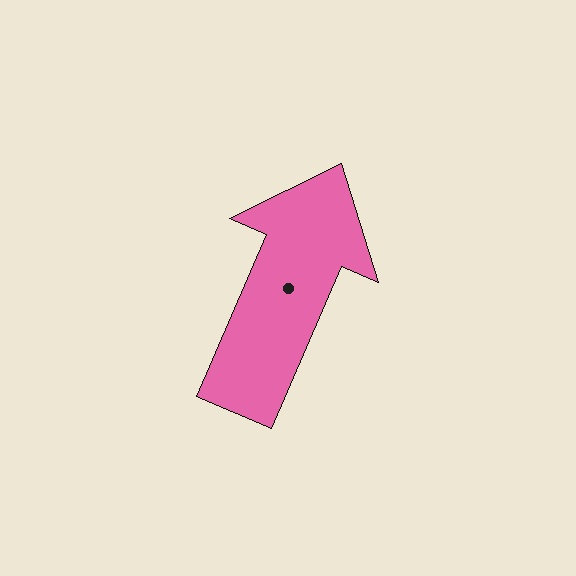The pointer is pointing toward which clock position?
Roughly 1 o'clock.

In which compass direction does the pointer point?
Northeast.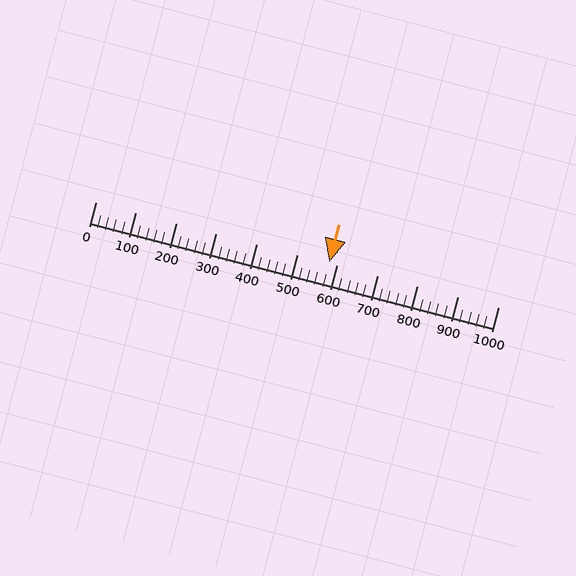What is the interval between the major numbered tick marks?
The major tick marks are spaced 100 units apart.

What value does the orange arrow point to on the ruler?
The orange arrow points to approximately 580.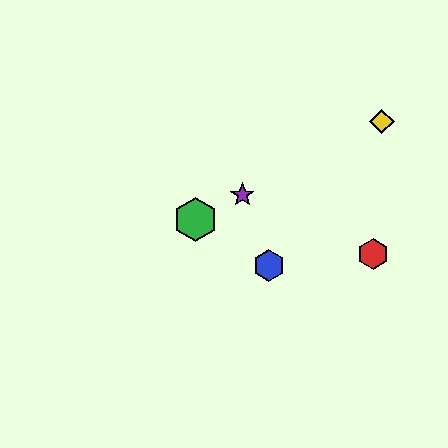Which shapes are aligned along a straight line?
The green hexagon, the yellow diamond, the purple star are aligned along a straight line.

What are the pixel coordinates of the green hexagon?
The green hexagon is at (195, 220).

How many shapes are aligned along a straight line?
3 shapes (the green hexagon, the yellow diamond, the purple star) are aligned along a straight line.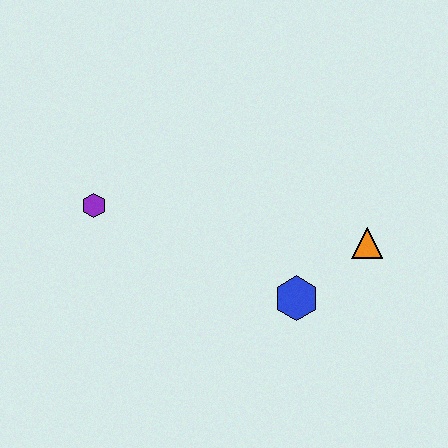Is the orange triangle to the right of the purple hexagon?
Yes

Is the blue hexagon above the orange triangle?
No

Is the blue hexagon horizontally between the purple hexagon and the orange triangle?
Yes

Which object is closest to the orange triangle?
The blue hexagon is closest to the orange triangle.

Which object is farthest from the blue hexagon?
The purple hexagon is farthest from the blue hexagon.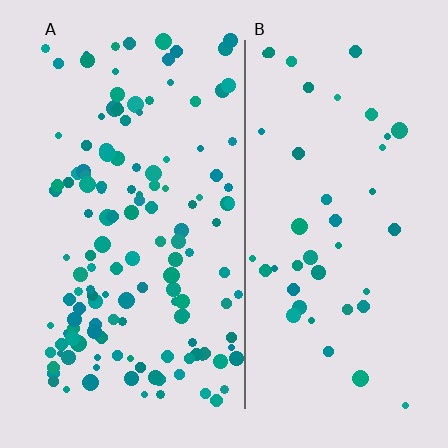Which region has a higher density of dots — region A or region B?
A (the left).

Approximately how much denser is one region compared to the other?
Approximately 3.2× — region A over region B.